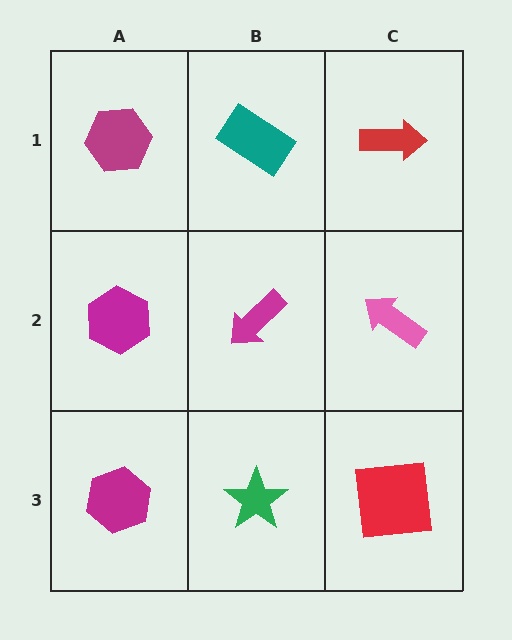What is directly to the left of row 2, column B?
A magenta hexagon.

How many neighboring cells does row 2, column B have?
4.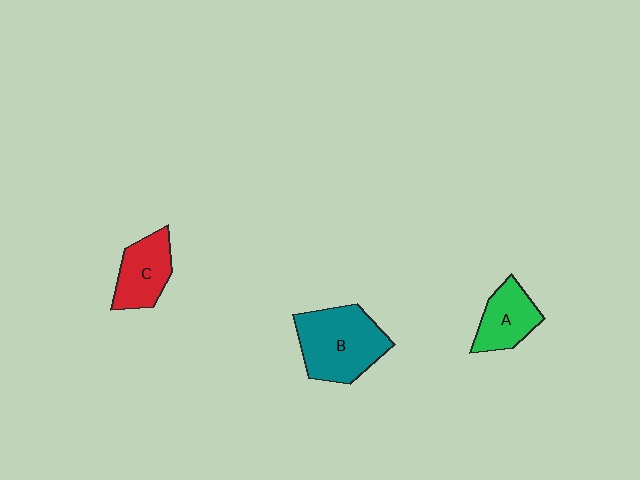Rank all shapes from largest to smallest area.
From largest to smallest: B (teal), C (red), A (green).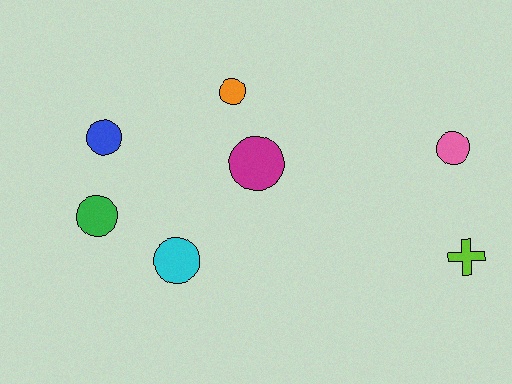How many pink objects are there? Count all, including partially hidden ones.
There is 1 pink object.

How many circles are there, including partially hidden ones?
There are 6 circles.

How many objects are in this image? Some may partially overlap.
There are 7 objects.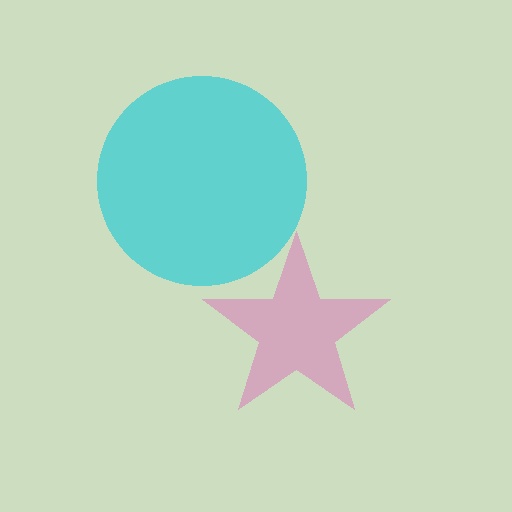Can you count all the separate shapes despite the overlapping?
Yes, there are 2 separate shapes.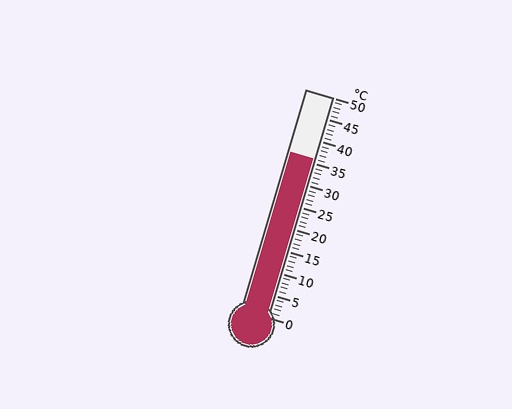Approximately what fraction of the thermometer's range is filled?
The thermometer is filled to approximately 70% of its range.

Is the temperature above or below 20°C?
The temperature is above 20°C.